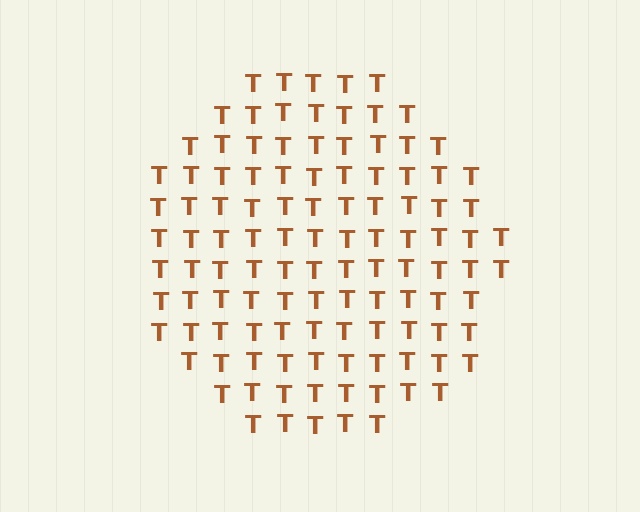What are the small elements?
The small elements are letter T's.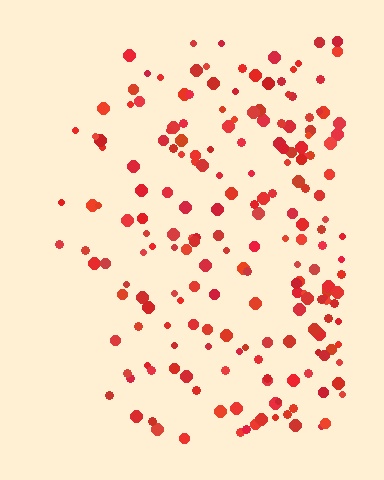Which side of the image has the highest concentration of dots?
The right.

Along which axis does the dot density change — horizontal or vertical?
Horizontal.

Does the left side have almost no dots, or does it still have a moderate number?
Still a moderate number, just noticeably fewer than the right.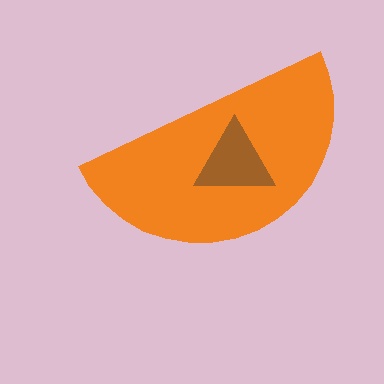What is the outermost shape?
The orange semicircle.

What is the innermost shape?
The brown triangle.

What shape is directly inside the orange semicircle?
The brown triangle.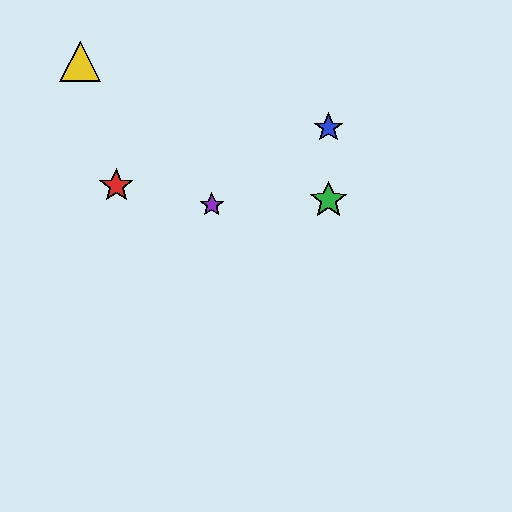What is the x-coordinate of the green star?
The green star is at x≈328.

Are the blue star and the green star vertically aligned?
Yes, both are at x≈328.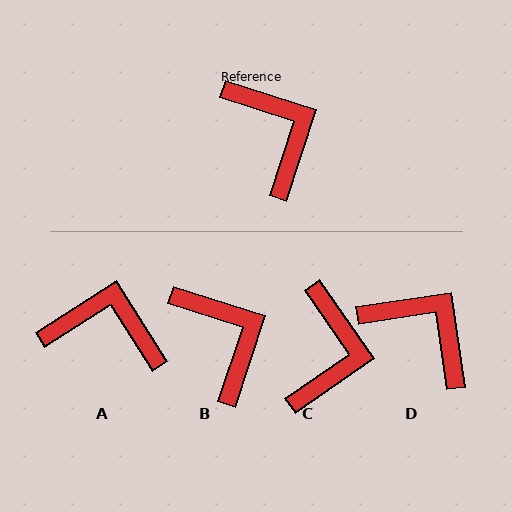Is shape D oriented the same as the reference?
No, it is off by about 26 degrees.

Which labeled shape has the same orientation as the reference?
B.